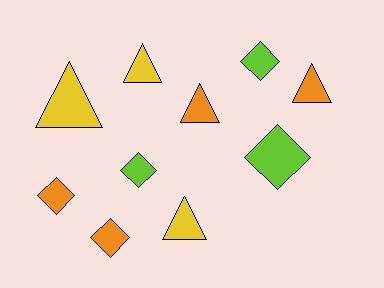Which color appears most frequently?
Orange, with 4 objects.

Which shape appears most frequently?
Triangle, with 5 objects.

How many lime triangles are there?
There are no lime triangles.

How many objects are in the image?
There are 10 objects.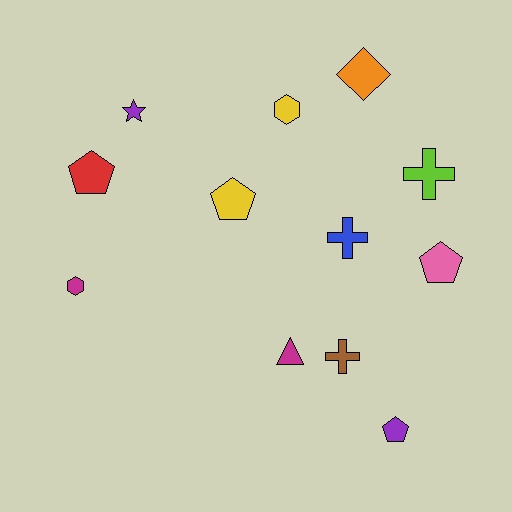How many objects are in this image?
There are 12 objects.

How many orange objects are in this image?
There is 1 orange object.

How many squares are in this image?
There are no squares.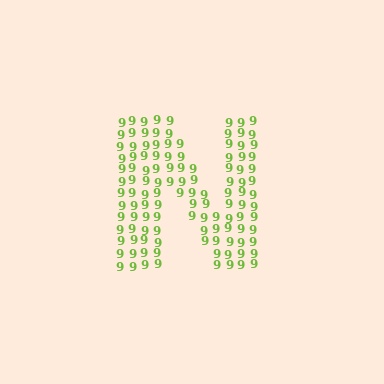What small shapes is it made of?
It is made of small digit 9's.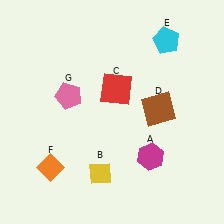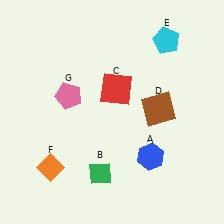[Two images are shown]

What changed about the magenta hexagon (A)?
In Image 1, A is magenta. In Image 2, it changed to blue.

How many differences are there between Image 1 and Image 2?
There are 2 differences between the two images.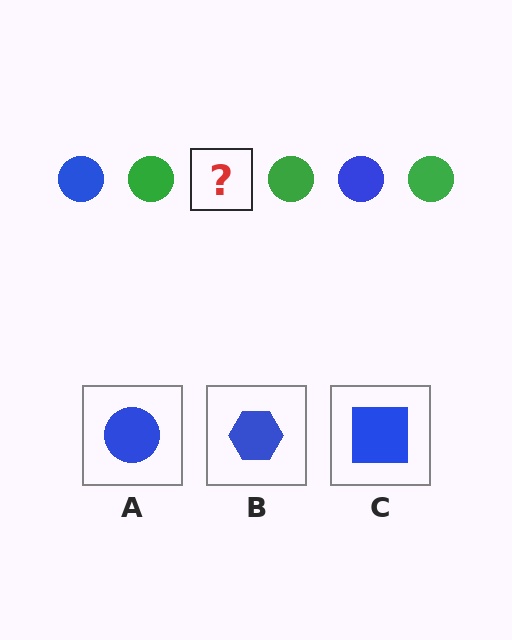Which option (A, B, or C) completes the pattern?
A.